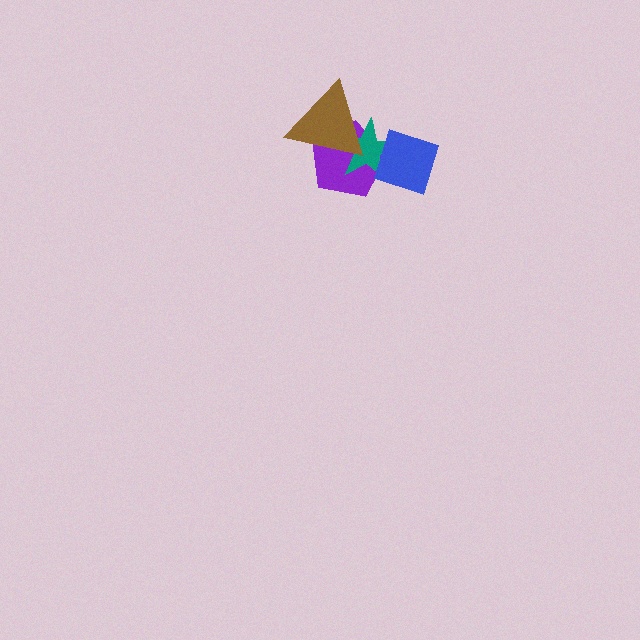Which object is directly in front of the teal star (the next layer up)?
The blue diamond is directly in front of the teal star.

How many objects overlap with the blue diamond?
2 objects overlap with the blue diamond.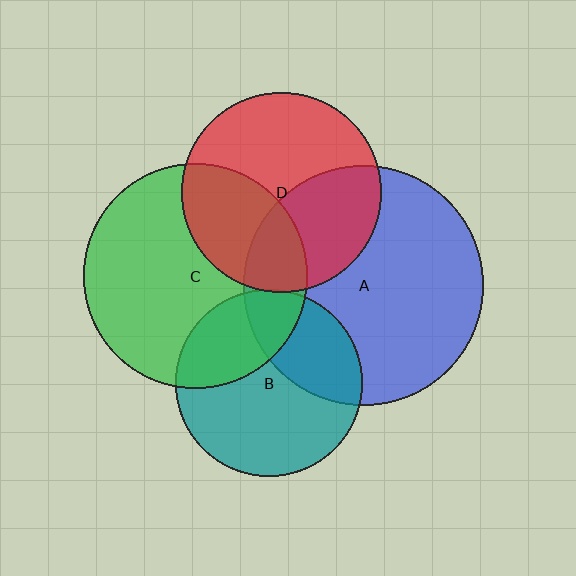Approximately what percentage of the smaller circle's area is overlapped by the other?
Approximately 5%.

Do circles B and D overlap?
Yes.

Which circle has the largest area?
Circle A (blue).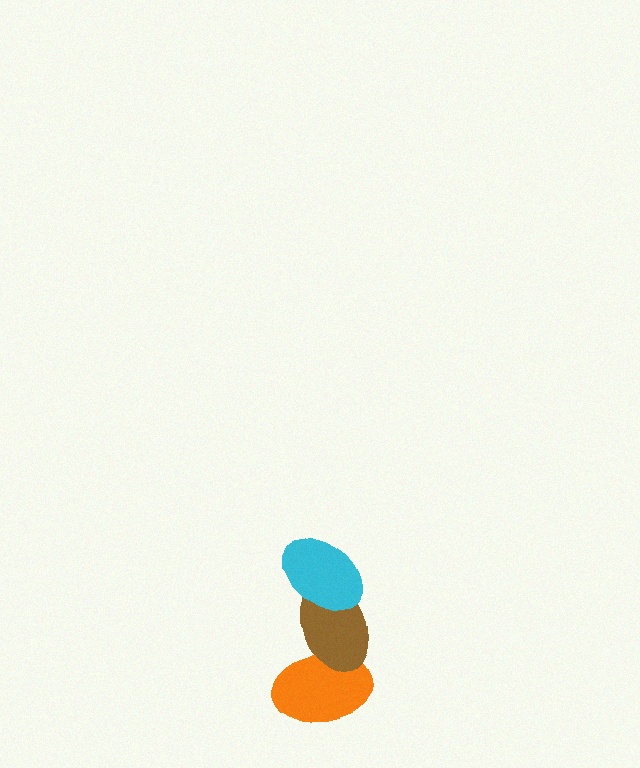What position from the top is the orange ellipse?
The orange ellipse is 3rd from the top.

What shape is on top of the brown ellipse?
The cyan ellipse is on top of the brown ellipse.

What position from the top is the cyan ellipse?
The cyan ellipse is 1st from the top.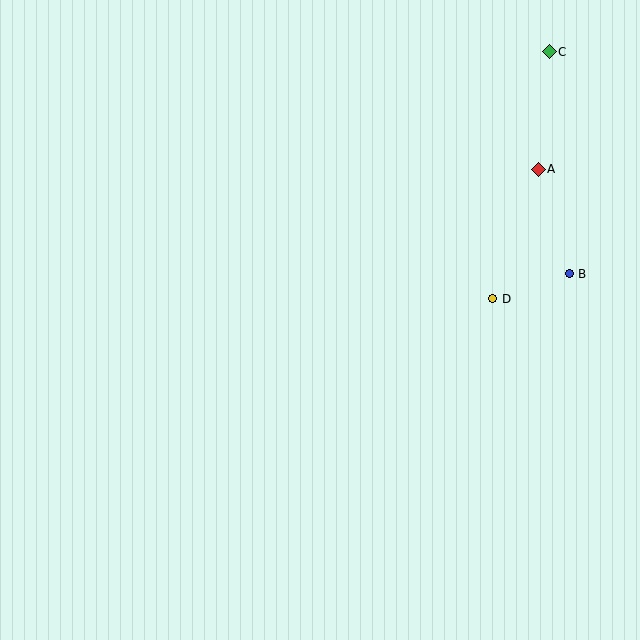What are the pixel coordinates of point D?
Point D is at (493, 299).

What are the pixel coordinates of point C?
Point C is at (549, 52).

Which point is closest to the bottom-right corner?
Point D is closest to the bottom-right corner.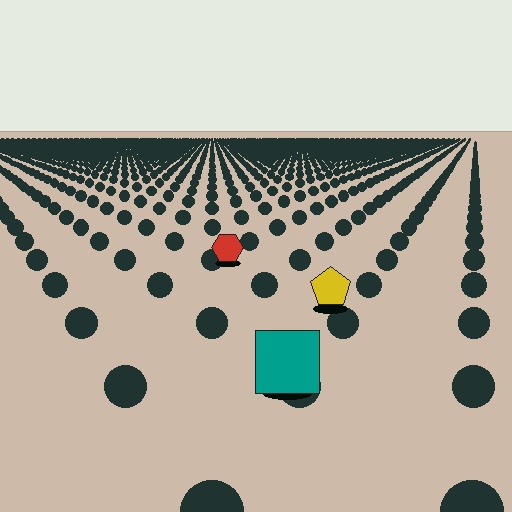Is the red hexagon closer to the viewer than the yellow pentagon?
No. The yellow pentagon is closer — you can tell from the texture gradient: the ground texture is coarser near it.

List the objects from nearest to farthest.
From nearest to farthest: the teal square, the yellow pentagon, the red hexagon.